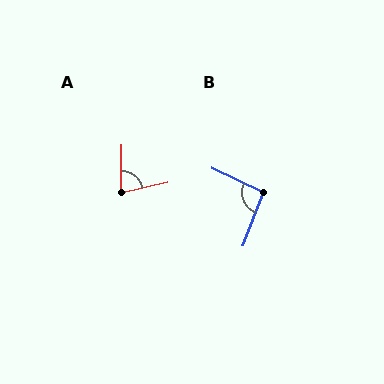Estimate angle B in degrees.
Approximately 95 degrees.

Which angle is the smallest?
A, at approximately 76 degrees.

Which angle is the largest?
B, at approximately 95 degrees.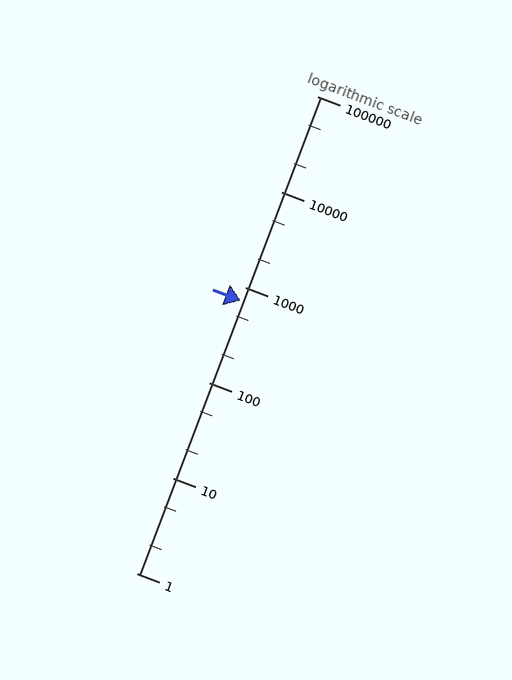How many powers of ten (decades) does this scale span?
The scale spans 5 decades, from 1 to 100000.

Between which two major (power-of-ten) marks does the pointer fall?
The pointer is between 100 and 1000.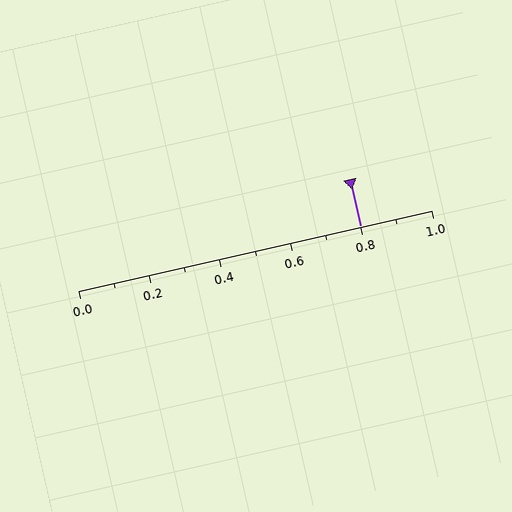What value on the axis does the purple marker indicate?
The marker indicates approximately 0.8.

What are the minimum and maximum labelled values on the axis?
The axis runs from 0.0 to 1.0.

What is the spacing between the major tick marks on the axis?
The major ticks are spaced 0.2 apart.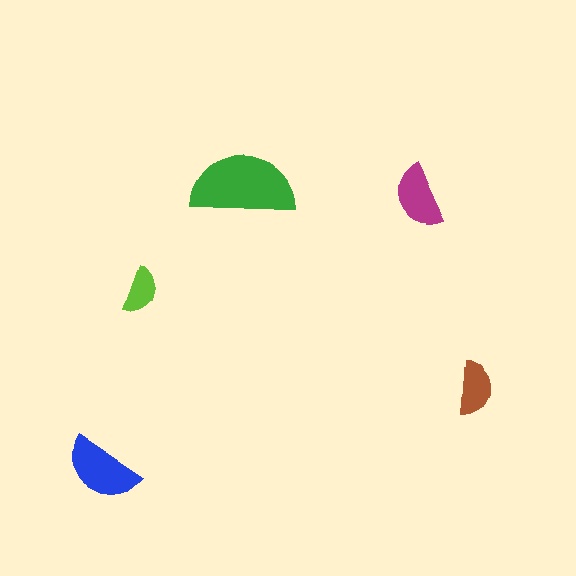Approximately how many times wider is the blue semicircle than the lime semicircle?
About 1.5 times wider.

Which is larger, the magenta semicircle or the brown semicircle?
The magenta one.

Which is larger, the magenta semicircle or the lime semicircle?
The magenta one.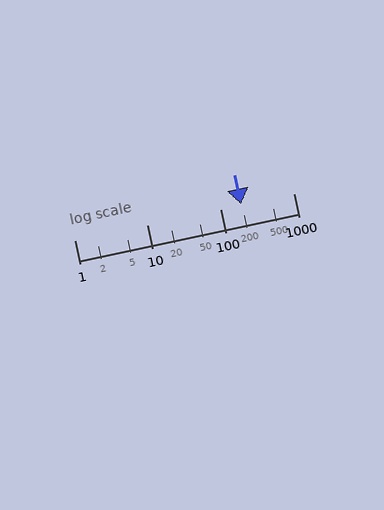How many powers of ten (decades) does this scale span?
The scale spans 3 decades, from 1 to 1000.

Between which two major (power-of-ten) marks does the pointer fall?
The pointer is between 100 and 1000.